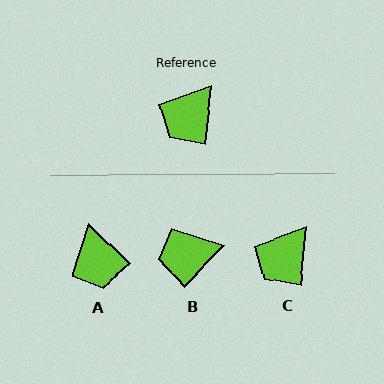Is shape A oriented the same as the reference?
No, it is off by about 52 degrees.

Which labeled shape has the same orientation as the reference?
C.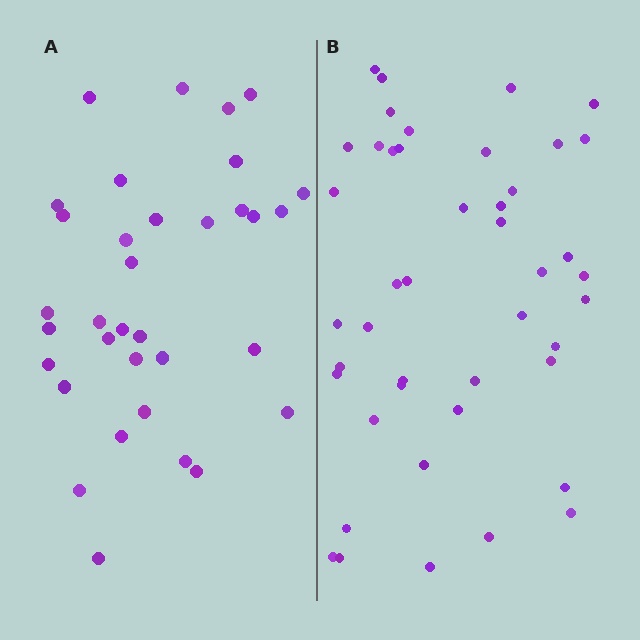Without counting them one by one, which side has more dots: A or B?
Region B (the right region) has more dots.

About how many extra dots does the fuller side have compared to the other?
Region B has roughly 10 or so more dots than region A.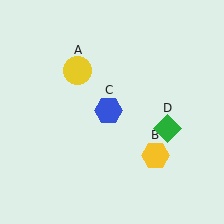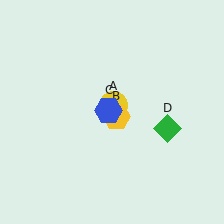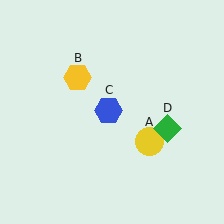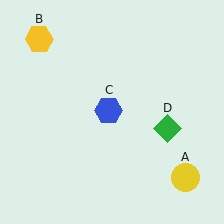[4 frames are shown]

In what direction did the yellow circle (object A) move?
The yellow circle (object A) moved down and to the right.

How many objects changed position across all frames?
2 objects changed position: yellow circle (object A), yellow hexagon (object B).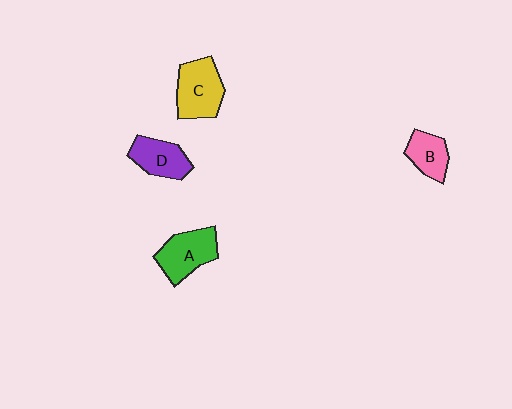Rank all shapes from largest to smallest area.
From largest to smallest: C (yellow), A (green), D (purple), B (pink).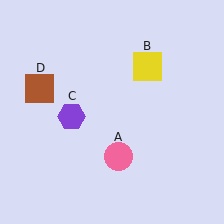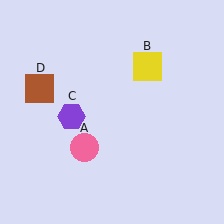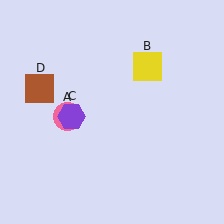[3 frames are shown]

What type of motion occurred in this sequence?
The pink circle (object A) rotated clockwise around the center of the scene.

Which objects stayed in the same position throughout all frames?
Yellow square (object B) and purple hexagon (object C) and brown square (object D) remained stationary.